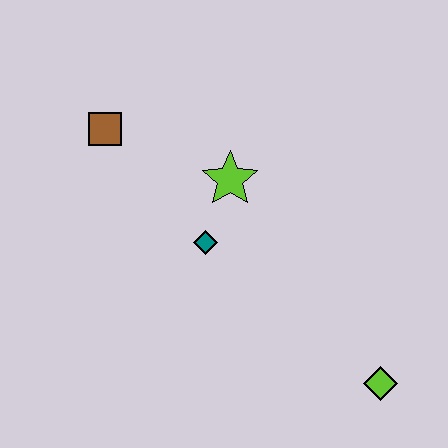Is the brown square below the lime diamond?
No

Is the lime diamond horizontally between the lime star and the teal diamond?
No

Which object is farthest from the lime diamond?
The brown square is farthest from the lime diamond.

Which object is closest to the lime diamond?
The teal diamond is closest to the lime diamond.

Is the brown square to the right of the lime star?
No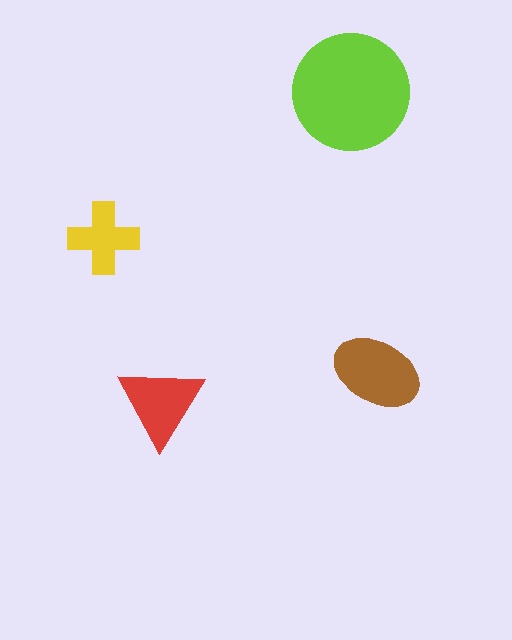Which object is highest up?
The lime circle is topmost.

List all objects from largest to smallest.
The lime circle, the brown ellipse, the red triangle, the yellow cross.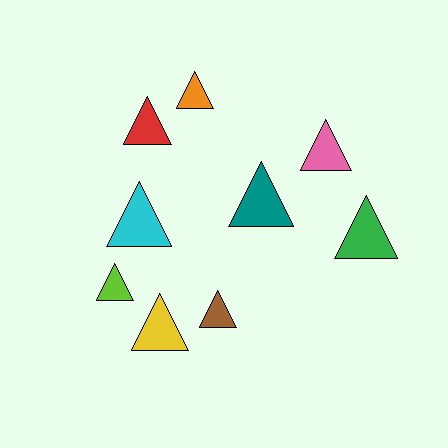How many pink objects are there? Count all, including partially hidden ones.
There is 1 pink object.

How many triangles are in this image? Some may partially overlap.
There are 9 triangles.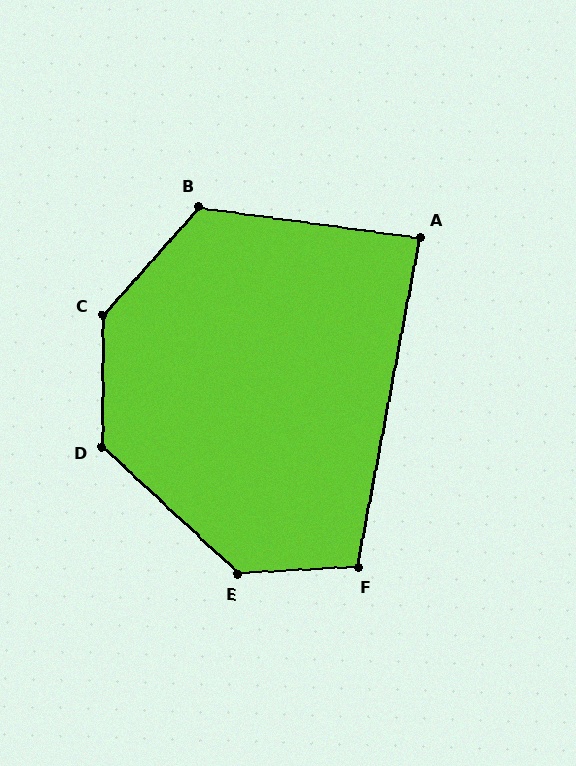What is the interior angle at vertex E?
Approximately 134 degrees (obtuse).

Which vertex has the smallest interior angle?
A, at approximately 87 degrees.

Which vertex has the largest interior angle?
C, at approximately 139 degrees.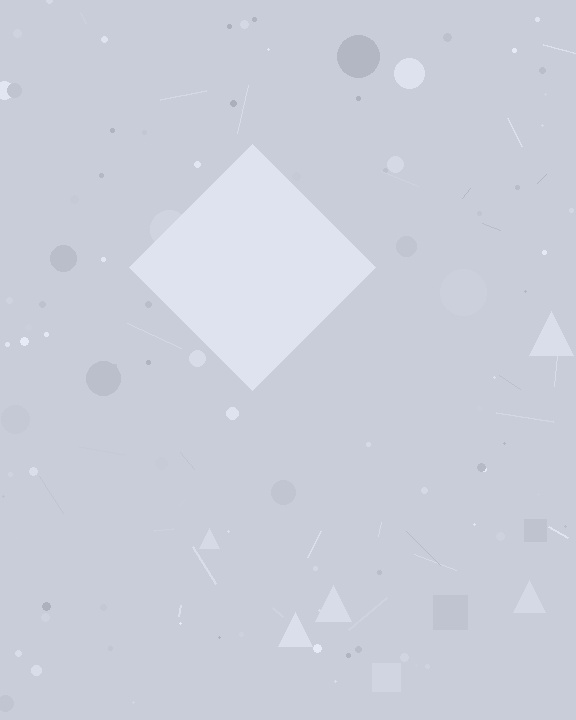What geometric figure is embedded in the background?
A diamond is embedded in the background.